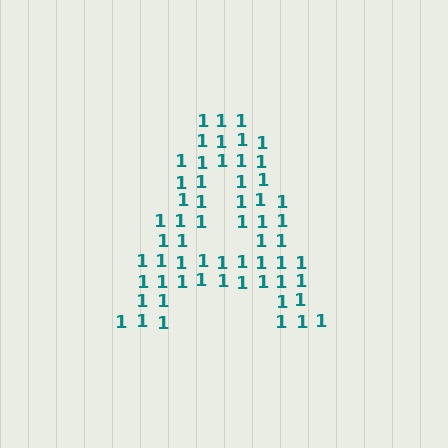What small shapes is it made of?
It is made of small digit 1's.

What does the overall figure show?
The overall figure shows the letter A.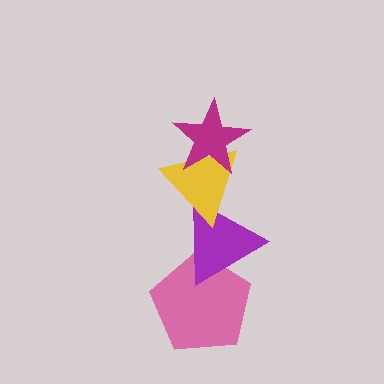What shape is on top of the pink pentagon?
The purple triangle is on top of the pink pentagon.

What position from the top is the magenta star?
The magenta star is 1st from the top.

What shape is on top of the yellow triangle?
The magenta star is on top of the yellow triangle.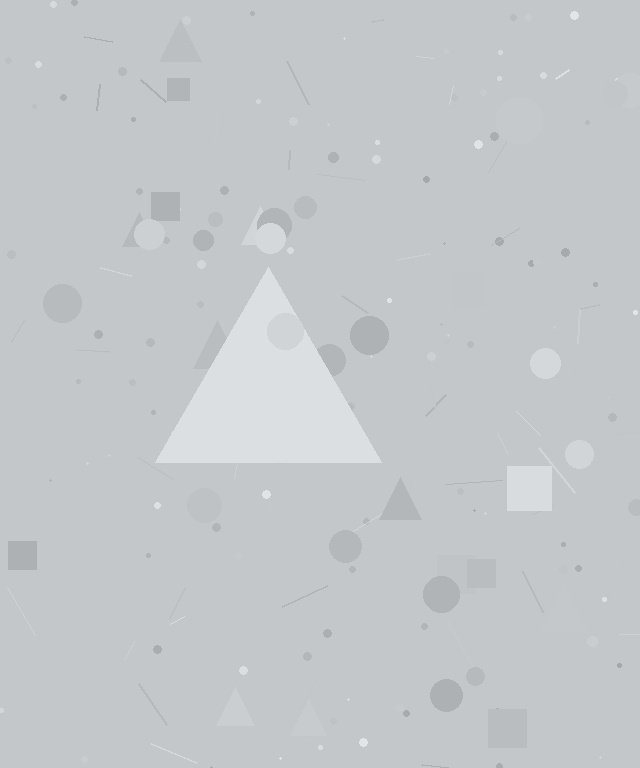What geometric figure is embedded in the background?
A triangle is embedded in the background.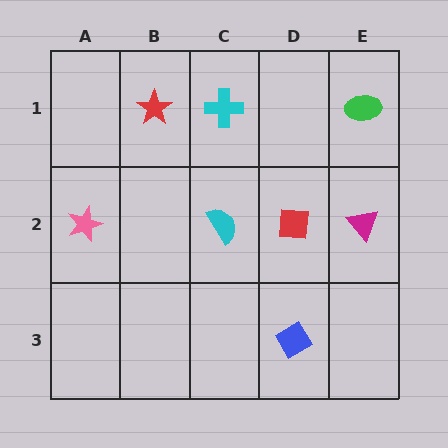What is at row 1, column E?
A green ellipse.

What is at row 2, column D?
A red square.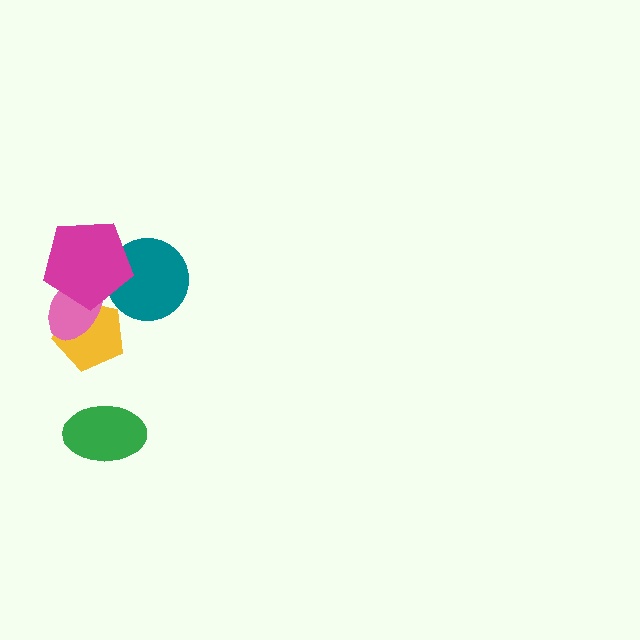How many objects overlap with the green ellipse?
0 objects overlap with the green ellipse.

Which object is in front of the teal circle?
The magenta pentagon is in front of the teal circle.